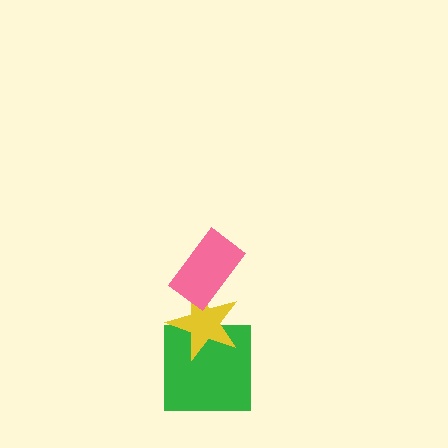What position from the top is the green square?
The green square is 3rd from the top.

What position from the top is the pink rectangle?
The pink rectangle is 1st from the top.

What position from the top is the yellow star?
The yellow star is 2nd from the top.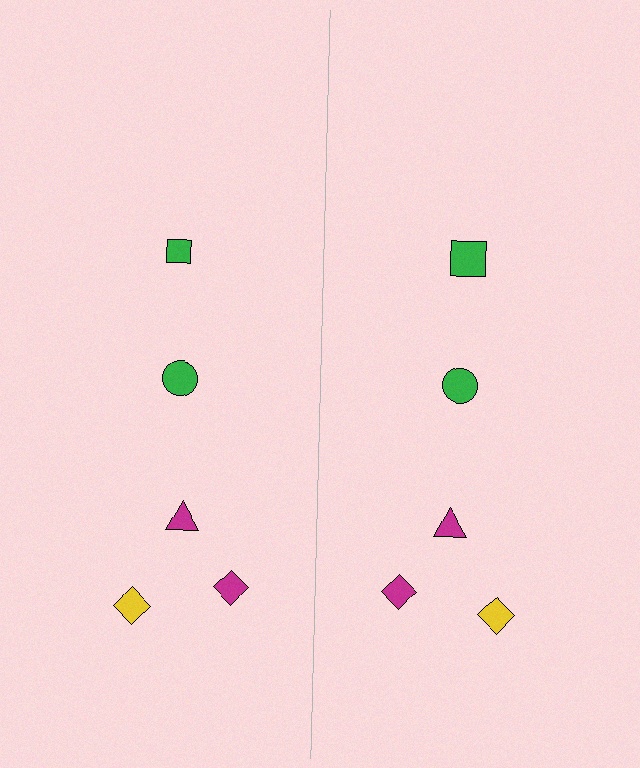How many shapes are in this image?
There are 10 shapes in this image.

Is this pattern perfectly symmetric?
No, the pattern is not perfectly symmetric. The green square on the right side has a different size than its mirror counterpart.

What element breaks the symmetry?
The green square on the right side has a different size than its mirror counterpart.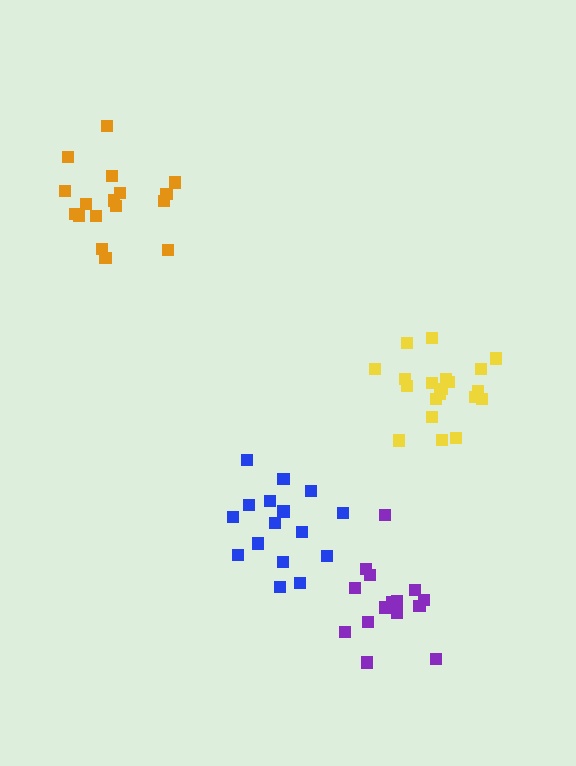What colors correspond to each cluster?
The clusters are colored: purple, yellow, orange, blue.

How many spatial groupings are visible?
There are 4 spatial groupings.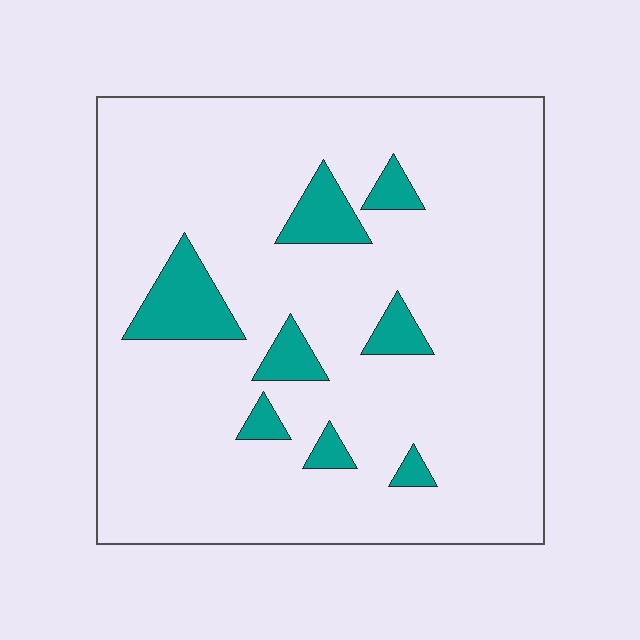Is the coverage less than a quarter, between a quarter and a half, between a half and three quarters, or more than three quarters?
Less than a quarter.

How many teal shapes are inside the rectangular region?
8.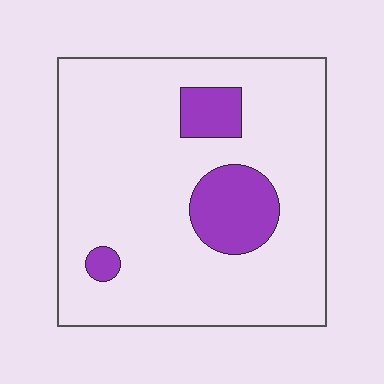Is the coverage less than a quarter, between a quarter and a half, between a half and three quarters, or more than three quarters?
Less than a quarter.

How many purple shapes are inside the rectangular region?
3.